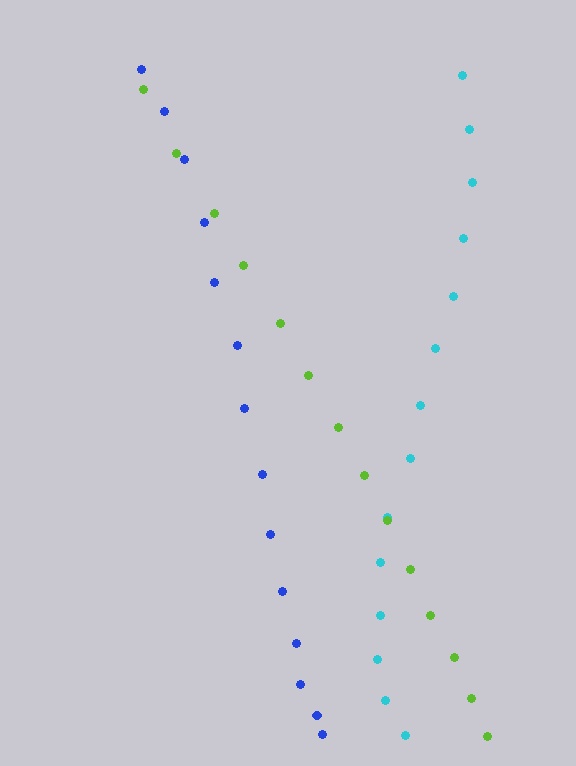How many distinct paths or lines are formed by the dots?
There are 3 distinct paths.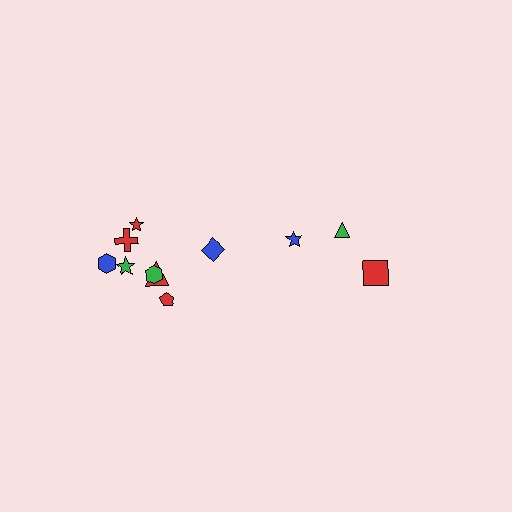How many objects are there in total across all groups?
There are 11 objects.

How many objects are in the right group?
There are 3 objects.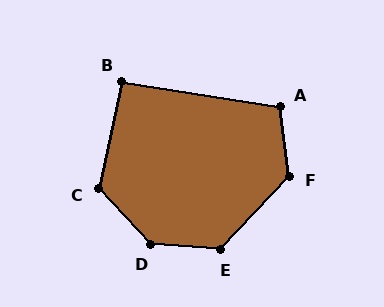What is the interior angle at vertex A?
Approximately 106 degrees (obtuse).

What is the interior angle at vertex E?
Approximately 129 degrees (obtuse).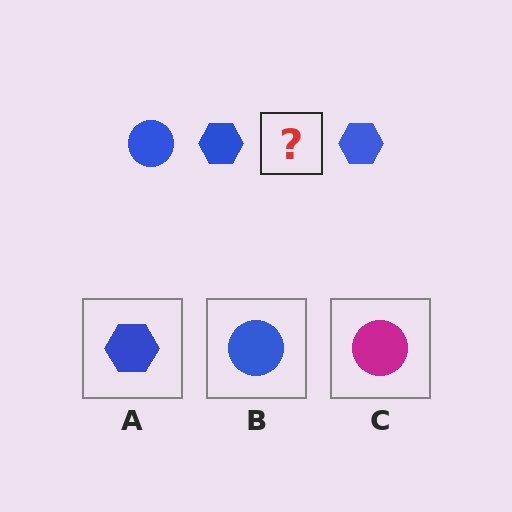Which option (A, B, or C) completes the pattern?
B.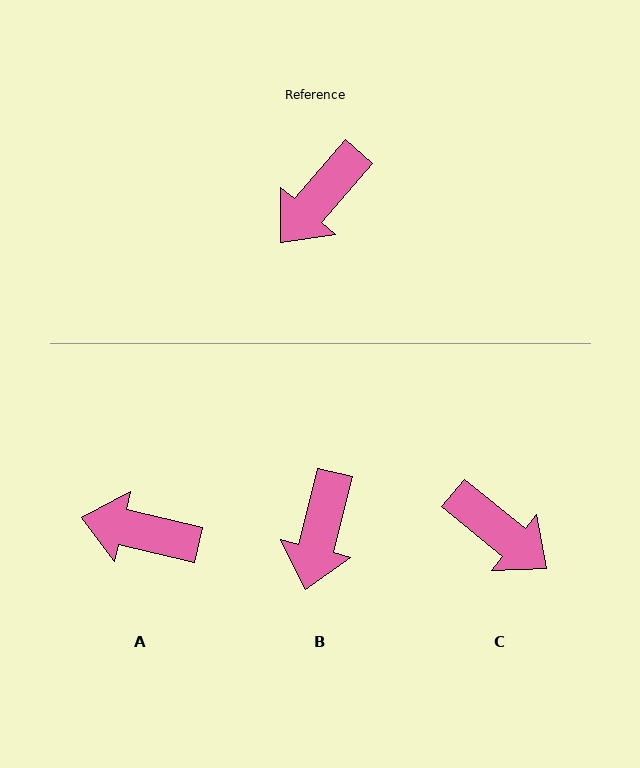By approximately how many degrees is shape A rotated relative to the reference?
Approximately 63 degrees clockwise.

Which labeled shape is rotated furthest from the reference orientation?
C, about 91 degrees away.